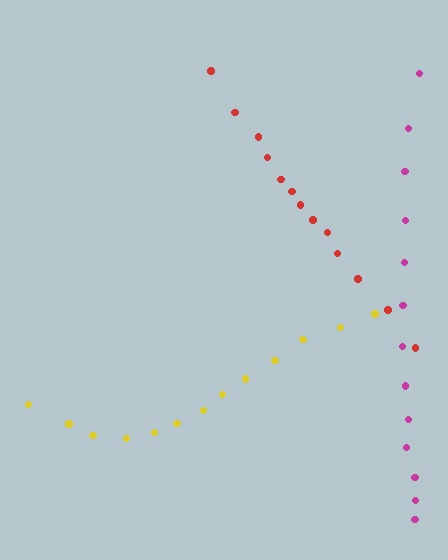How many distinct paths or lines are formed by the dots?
There are 3 distinct paths.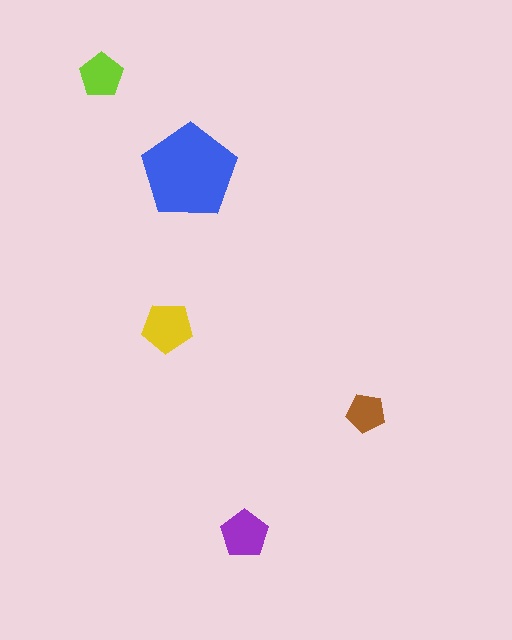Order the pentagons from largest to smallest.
the blue one, the yellow one, the purple one, the lime one, the brown one.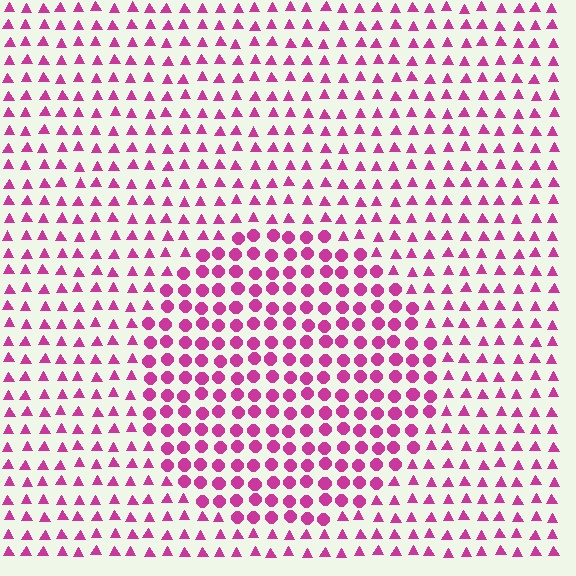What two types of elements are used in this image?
The image uses circles inside the circle region and triangles outside it.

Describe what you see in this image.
The image is filled with small magenta elements arranged in a uniform grid. A circle-shaped region contains circles, while the surrounding area contains triangles. The boundary is defined purely by the change in element shape.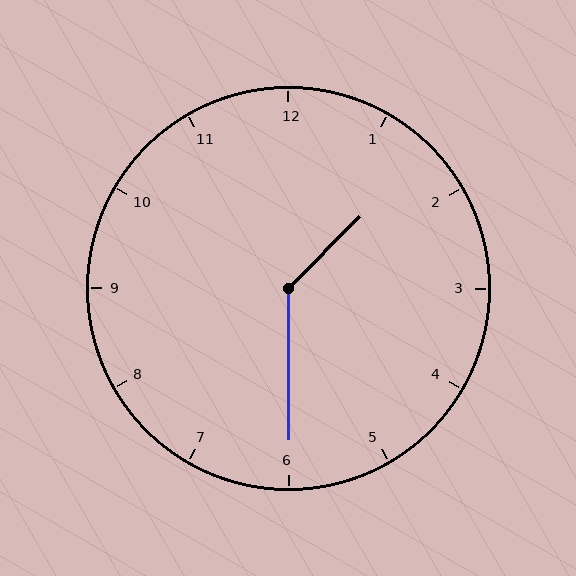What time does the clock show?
1:30.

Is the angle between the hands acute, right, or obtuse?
It is obtuse.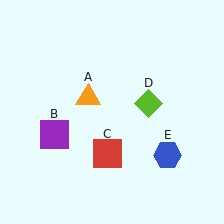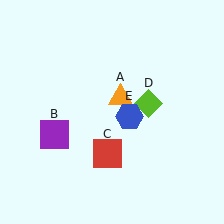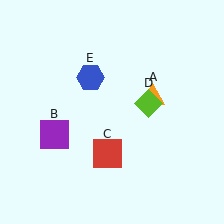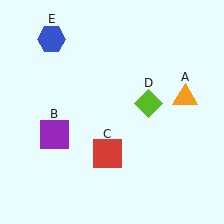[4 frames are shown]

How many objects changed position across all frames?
2 objects changed position: orange triangle (object A), blue hexagon (object E).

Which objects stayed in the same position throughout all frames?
Purple square (object B) and red square (object C) and lime diamond (object D) remained stationary.